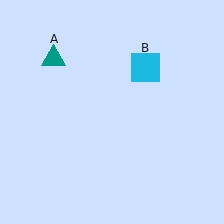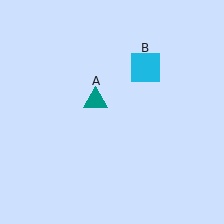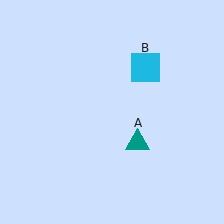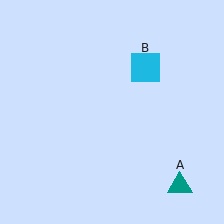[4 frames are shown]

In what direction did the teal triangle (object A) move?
The teal triangle (object A) moved down and to the right.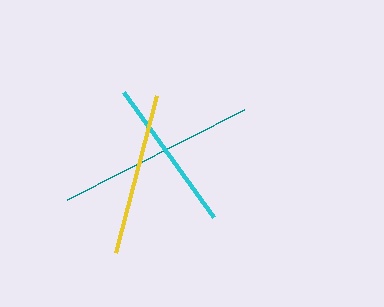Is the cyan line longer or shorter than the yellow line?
The yellow line is longer than the cyan line.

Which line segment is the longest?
The teal line is the longest at approximately 198 pixels.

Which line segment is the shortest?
The cyan line is the shortest at approximately 153 pixels.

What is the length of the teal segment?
The teal segment is approximately 198 pixels long.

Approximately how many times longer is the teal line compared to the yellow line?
The teal line is approximately 1.2 times the length of the yellow line.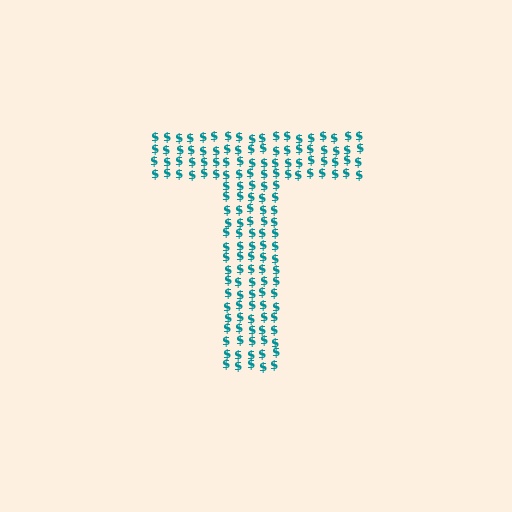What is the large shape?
The large shape is the letter T.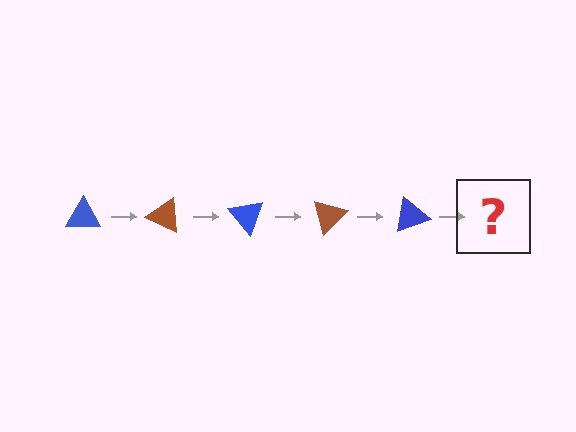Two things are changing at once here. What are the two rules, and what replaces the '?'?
The two rules are that it rotates 25 degrees each step and the color cycles through blue and brown. The '?' should be a brown triangle, rotated 125 degrees from the start.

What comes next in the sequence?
The next element should be a brown triangle, rotated 125 degrees from the start.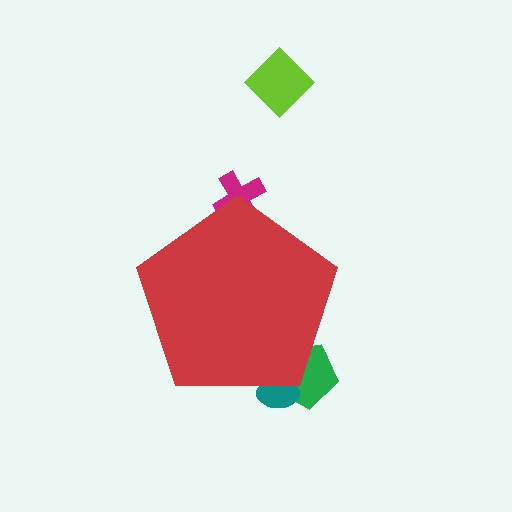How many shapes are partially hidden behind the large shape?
3 shapes are partially hidden.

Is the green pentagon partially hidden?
Yes, the green pentagon is partially hidden behind the red pentagon.